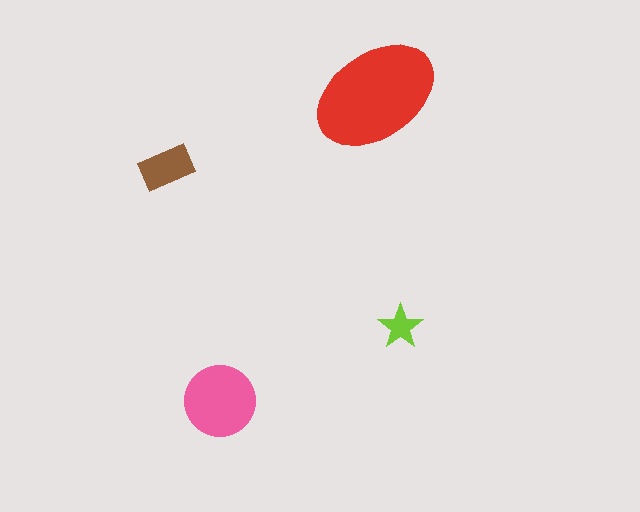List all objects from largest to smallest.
The red ellipse, the pink circle, the brown rectangle, the lime star.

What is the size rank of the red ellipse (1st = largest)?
1st.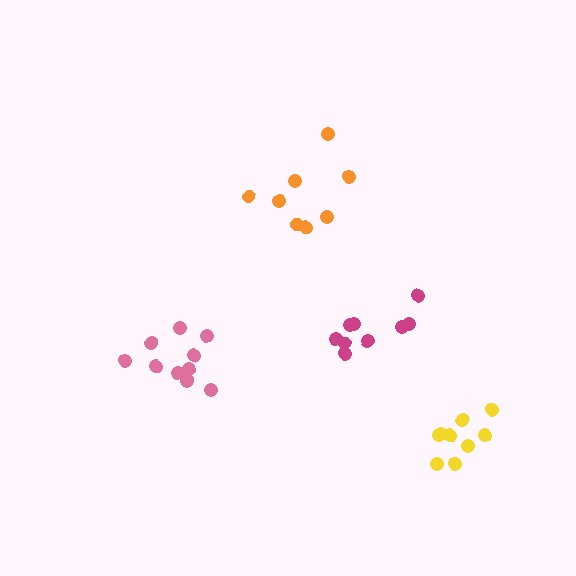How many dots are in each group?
Group 1: 9 dots, Group 2: 10 dots, Group 3: 8 dots, Group 4: 9 dots (36 total).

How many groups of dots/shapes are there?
There are 4 groups.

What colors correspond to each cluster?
The clusters are colored: magenta, pink, orange, yellow.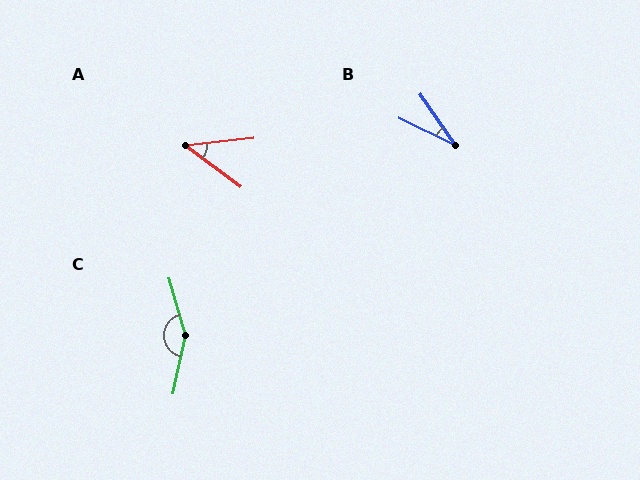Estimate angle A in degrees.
Approximately 43 degrees.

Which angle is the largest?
C, at approximately 151 degrees.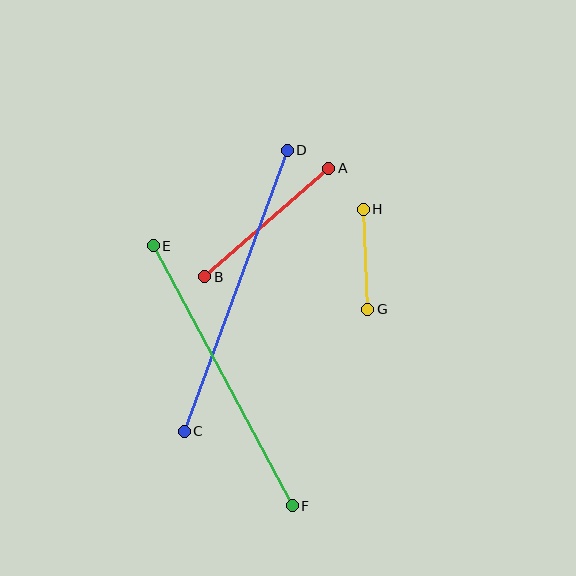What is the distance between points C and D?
The distance is approximately 300 pixels.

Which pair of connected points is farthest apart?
Points C and D are farthest apart.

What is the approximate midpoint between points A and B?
The midpoint is at approximately (267, 223) pixels.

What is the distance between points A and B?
The distance is approximately 165 pixels.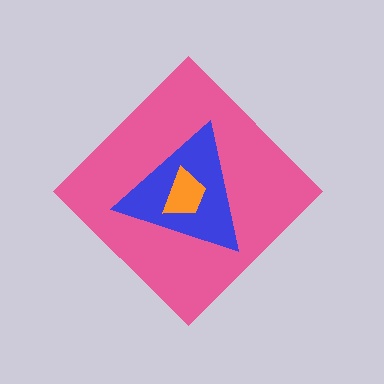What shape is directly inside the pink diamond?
The blue triangle.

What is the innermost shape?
The orange trapezoid.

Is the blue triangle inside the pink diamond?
Yes.